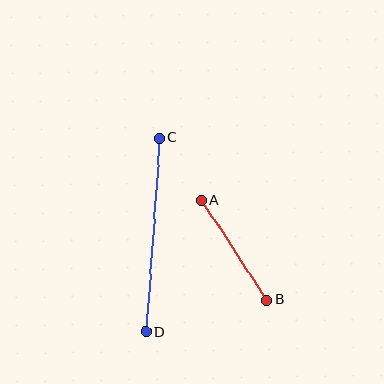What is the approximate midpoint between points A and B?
The midpoint is at approximately (234, 250) pixels.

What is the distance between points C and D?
The distance is approximately 194 pixels.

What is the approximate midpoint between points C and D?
The midpoint is at approximately (153, 235) pixels.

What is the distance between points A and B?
The distance is approximately 120 pixels.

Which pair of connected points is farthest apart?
Points C and D are farthest apart.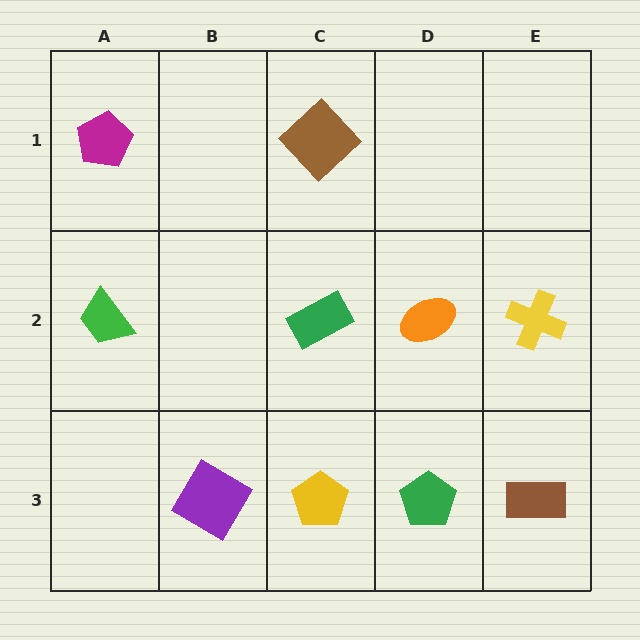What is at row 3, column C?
A yellow pentagon.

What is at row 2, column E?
A yellow cross.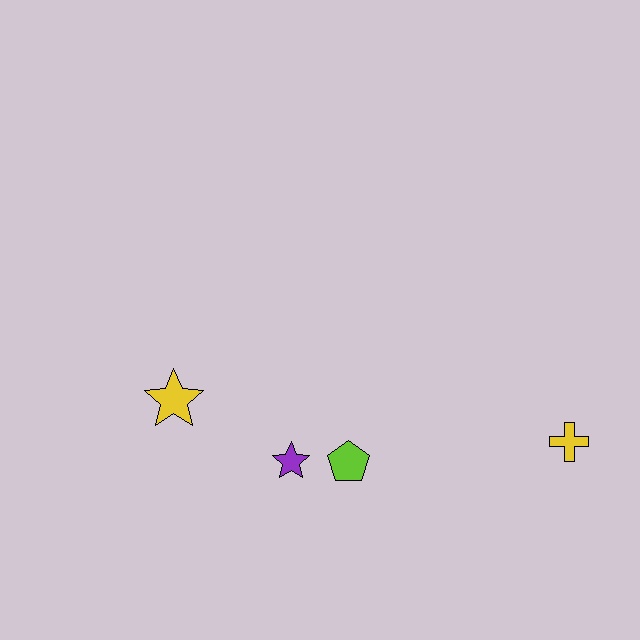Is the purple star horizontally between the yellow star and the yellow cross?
Yes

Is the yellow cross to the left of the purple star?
No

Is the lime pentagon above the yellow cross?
No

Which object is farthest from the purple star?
The yellow cross is farthest from the purple star.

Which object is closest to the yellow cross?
The lime pentagon is closest to the yellow cross.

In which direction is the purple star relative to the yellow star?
The purple star is to the right of the yellow star.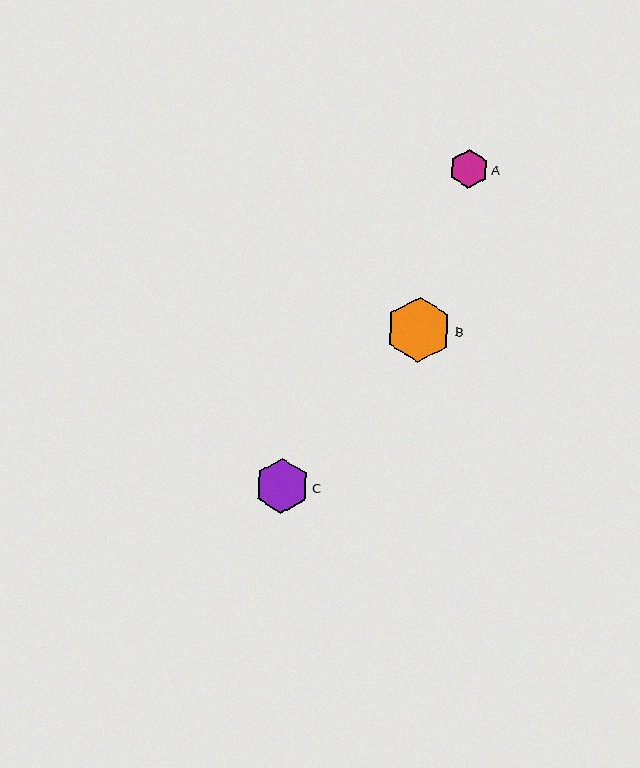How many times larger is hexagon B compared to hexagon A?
Hexagon B is approximately 1.7 times the size of hexagon A.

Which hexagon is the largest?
Hexagon B is the largest with a size of approximately 65 pixels.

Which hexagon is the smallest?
Hexagon A is the smallest with a size of approximately 39 pixels.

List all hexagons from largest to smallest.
From largest to smallest: B, C, A.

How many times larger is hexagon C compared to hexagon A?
Hexagon C is approximately 1.4 times the size of hexagon A.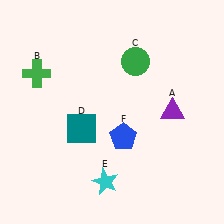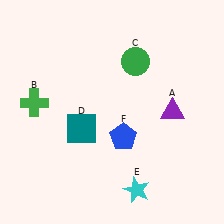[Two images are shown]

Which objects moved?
The objects that moved are: the green cross (B), the cyan star (E).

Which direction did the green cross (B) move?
The green cross (B) moved down.